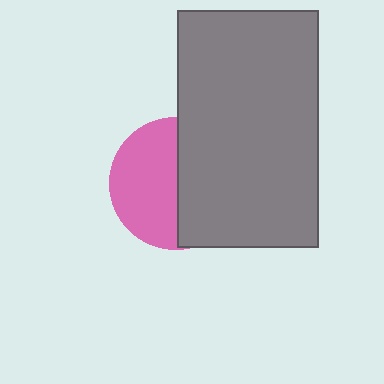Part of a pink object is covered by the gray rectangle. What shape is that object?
It is a circle.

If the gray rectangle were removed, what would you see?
You would see the complete pink circle.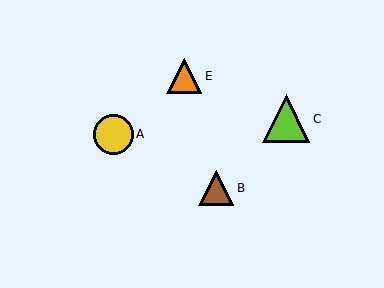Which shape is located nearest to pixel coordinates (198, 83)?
The orange triangle (labeled E) at (184, 76) is nearest to that location.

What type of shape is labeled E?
Shape E is an orange triangle.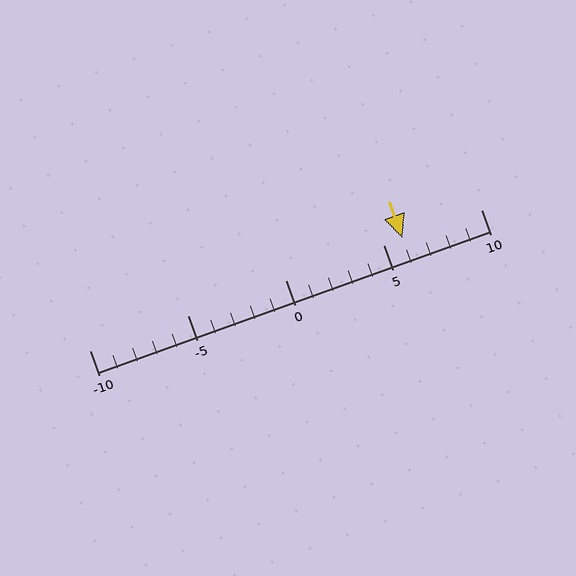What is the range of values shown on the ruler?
The ruler shows values from -10 to 10.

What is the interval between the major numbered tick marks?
The major tick marks are spaced 5 units apart.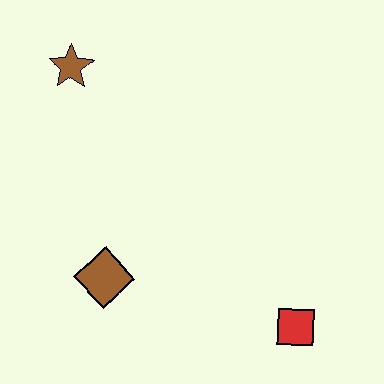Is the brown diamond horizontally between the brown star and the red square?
Yes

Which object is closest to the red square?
The brown diamond is closest to the red square.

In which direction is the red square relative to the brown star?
The red square is below the brown star.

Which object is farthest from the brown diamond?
The brown star is farthest from the brown diamond.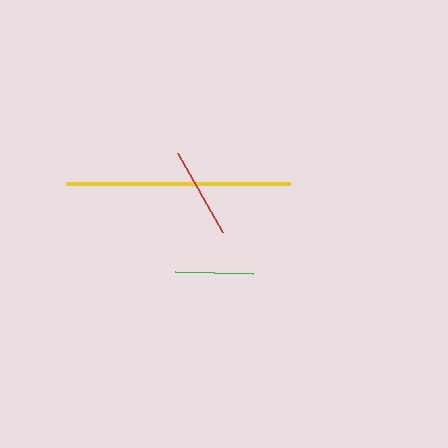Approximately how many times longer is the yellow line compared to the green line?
The yellow line is approximately 2.9 times the length of the green line.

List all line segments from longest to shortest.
From longest to shortest: yellow, red, green.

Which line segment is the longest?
The yellow line is the longest at approximately 224 pixels.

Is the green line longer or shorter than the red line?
The red line is longer than the green line.